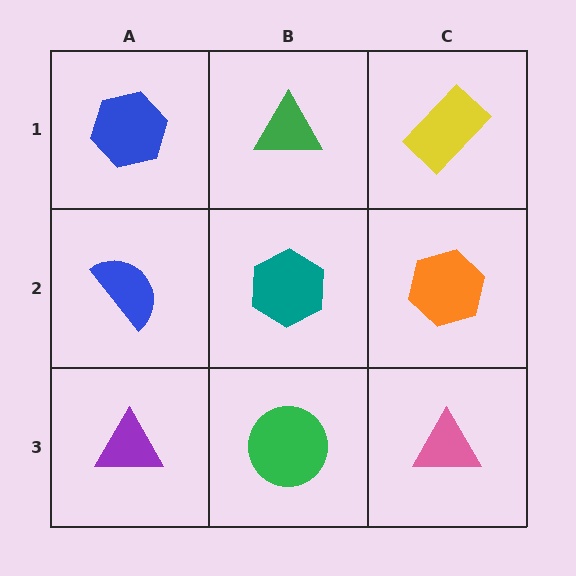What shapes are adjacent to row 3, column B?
A teal hexagon (row 2, column B), a purple triangle (row 3, column A), a pink triangle (row 3, column C).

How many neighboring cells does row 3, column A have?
2.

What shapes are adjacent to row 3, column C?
An orange hexagon (row 2, column C), a green circle (row 3, column B).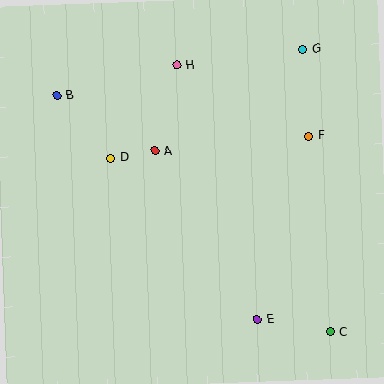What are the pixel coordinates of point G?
Point G is at (303, 49).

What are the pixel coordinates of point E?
Point E is at (257, 319).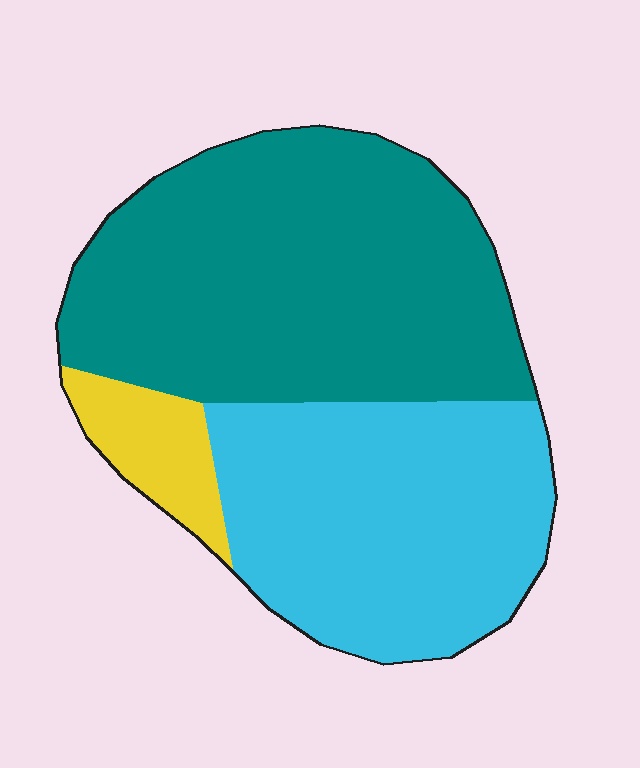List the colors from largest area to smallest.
From largest to smallest: teal, cyan, yellow.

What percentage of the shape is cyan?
Cyan takes up between a quarter and a half of the shape.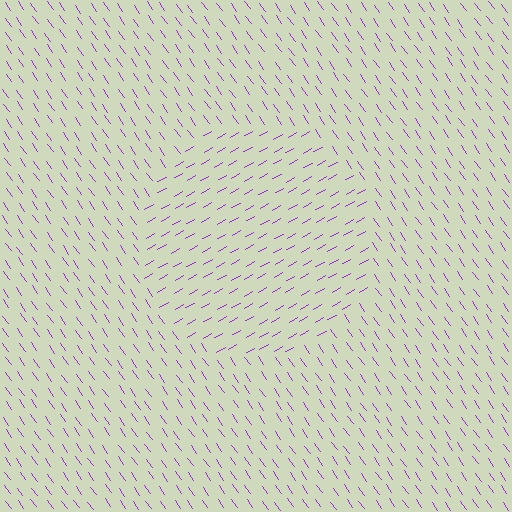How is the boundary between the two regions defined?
The boundary is defined purely by a change in line orientation (approximately 85 degrees difference). All lines are the same color and thickness.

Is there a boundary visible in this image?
Yes, there is a texture boundary formed by a change in line orientation.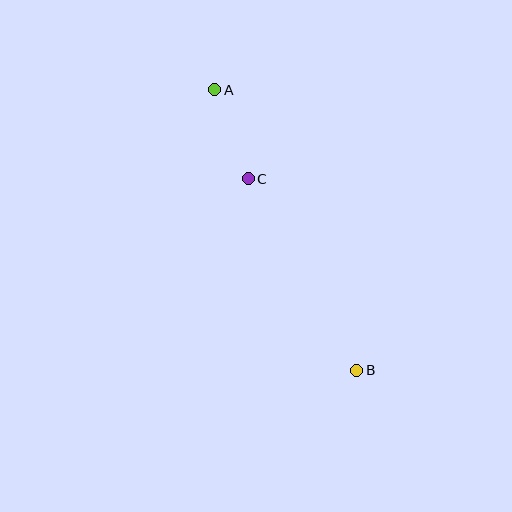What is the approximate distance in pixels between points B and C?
The distance between B and C is approximately 220 pixels.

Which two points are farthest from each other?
Points A and B are farthest from each other.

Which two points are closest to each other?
Points A and C are closest to each other.